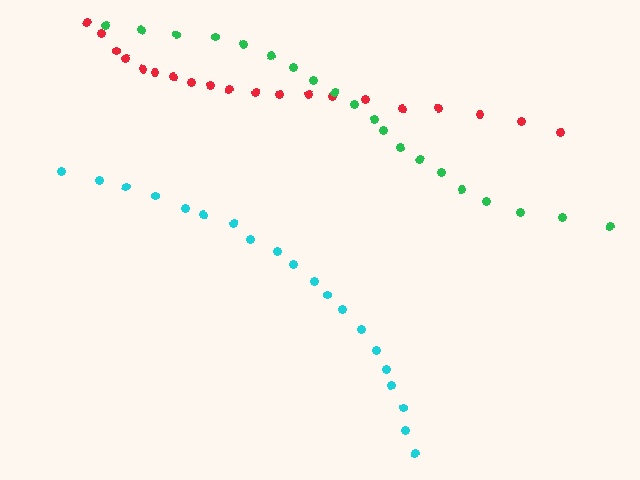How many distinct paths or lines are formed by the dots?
There are 3 distinct paths.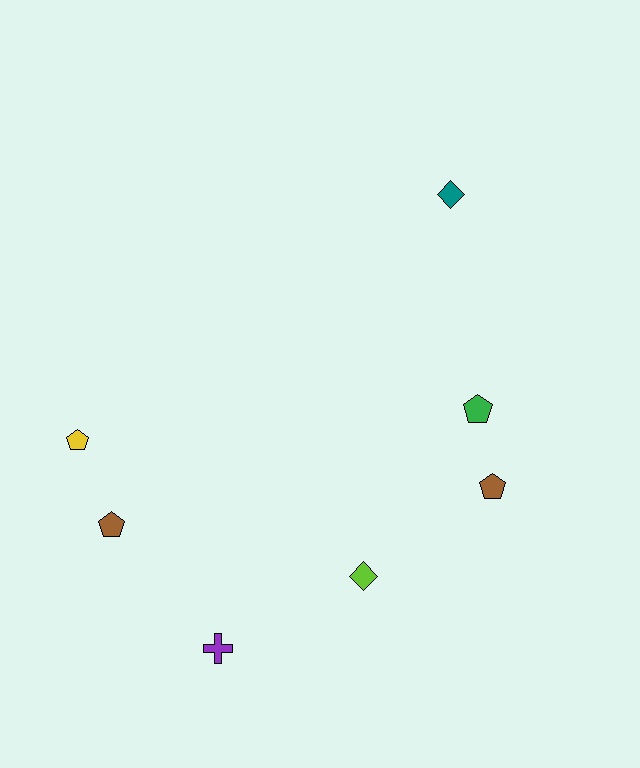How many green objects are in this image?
There is 1 green object.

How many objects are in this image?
There are 7 objects.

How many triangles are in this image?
There are no triangles.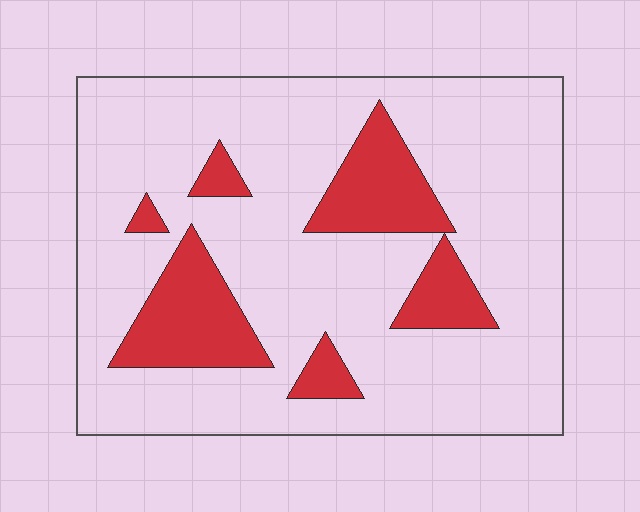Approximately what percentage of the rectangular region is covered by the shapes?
Approximately 20%.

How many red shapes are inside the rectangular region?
6.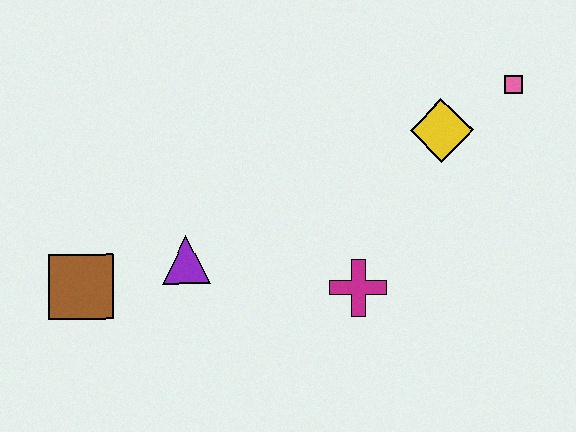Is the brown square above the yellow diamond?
No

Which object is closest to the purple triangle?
The brown square is closest to the purple triangle.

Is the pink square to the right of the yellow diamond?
Yes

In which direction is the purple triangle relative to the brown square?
The purple triangle is to the right of the brown square.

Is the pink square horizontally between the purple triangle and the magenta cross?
No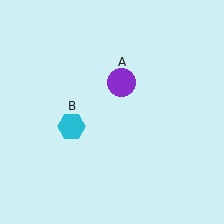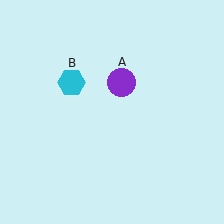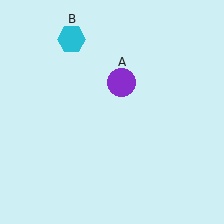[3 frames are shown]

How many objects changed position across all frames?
1 object changed position: cyan hexagon (object B).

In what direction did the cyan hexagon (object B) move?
The cyan hexagon (object B) moved up.